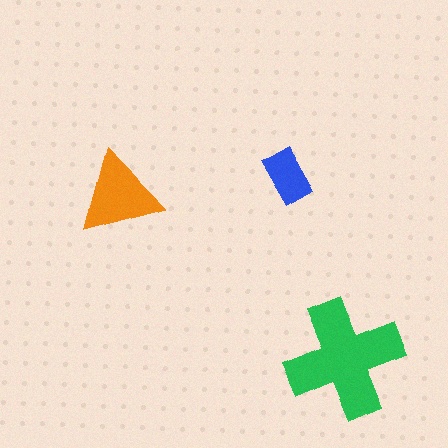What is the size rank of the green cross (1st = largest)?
1st.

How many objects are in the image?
There are 3 objects in the image.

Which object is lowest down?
The green cross is bottommost.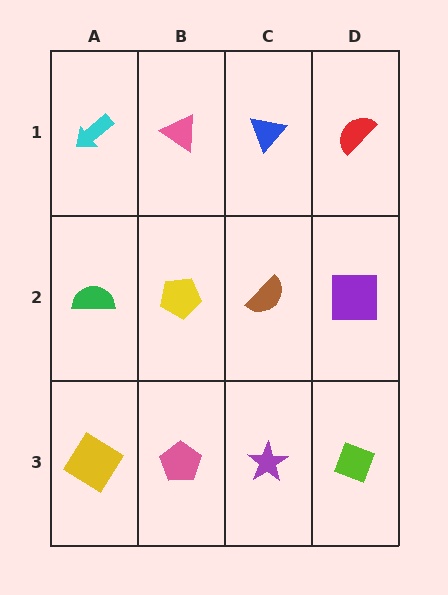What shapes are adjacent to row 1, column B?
A yellow pentagon (row 2, column B), a cyan arrow (row 1, column A), a blue triangle (row 1, column C).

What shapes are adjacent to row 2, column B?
A pink triangle (row 1, column B), a pink pentagon (row 3, column B), a green semicircle (row 2, column A), a brown semicircle (row 2, column C).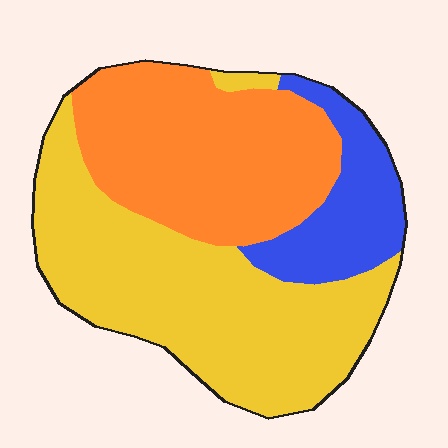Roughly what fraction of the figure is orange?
Orange takes up about three eighths (3/8) of the figure.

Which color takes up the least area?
Blue, at roughly 15%.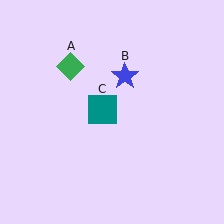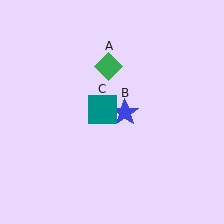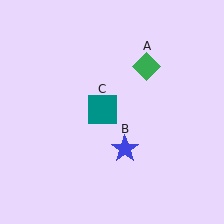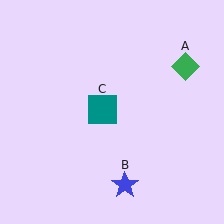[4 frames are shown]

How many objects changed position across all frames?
2 objects changed position: green diamond (object A), blue star (object B).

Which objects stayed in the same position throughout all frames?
Teal square (object C) remained stationary.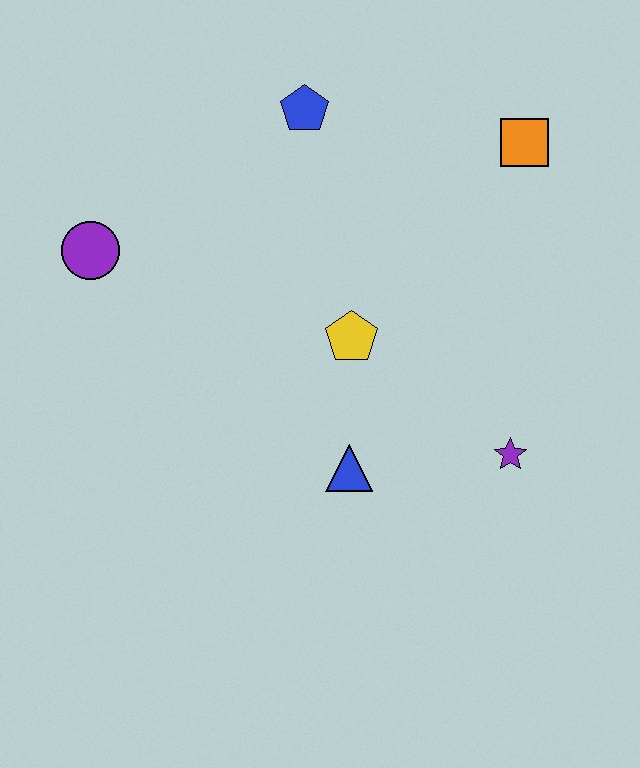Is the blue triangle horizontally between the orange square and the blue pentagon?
Yes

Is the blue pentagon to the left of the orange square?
Yes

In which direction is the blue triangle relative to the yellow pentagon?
The blue triangle is below the yellow pentagon.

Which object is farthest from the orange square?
The purple circle is farthest from the orange square.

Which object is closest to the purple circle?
The blue pentagon is closest to the purple circle.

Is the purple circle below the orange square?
Yes